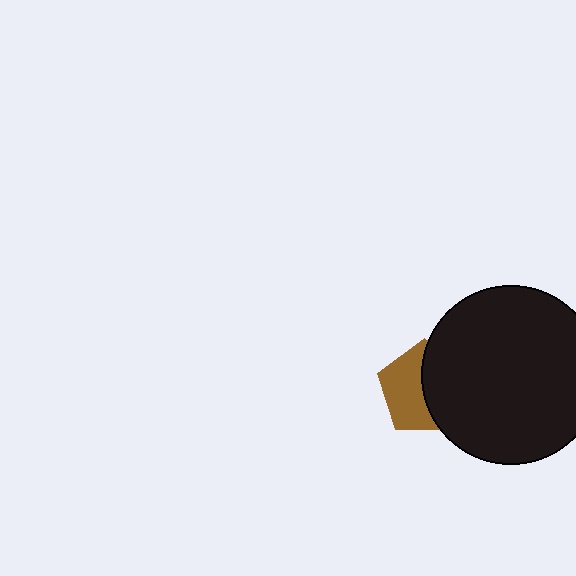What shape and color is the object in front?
The object in front is a black circle.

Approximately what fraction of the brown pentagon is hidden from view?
Roughly 49% of the brown pentagon is hidden behind the black circle.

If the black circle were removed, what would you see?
You would see the complete brown pentagon.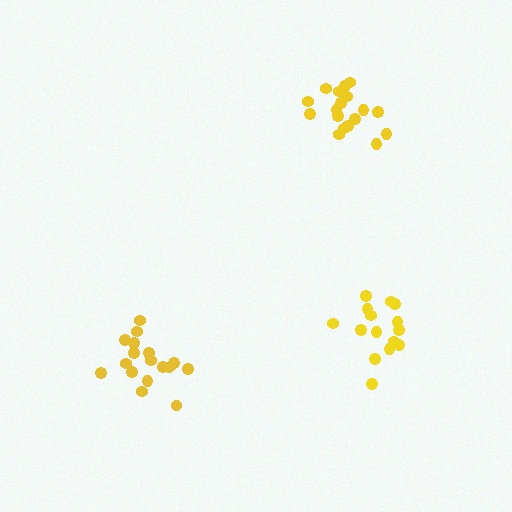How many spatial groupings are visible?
There are 3 spatial groupings.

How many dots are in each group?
Group 1: 15 dots, Group 2: 18 dots, Group 3: 17 dots (50 total).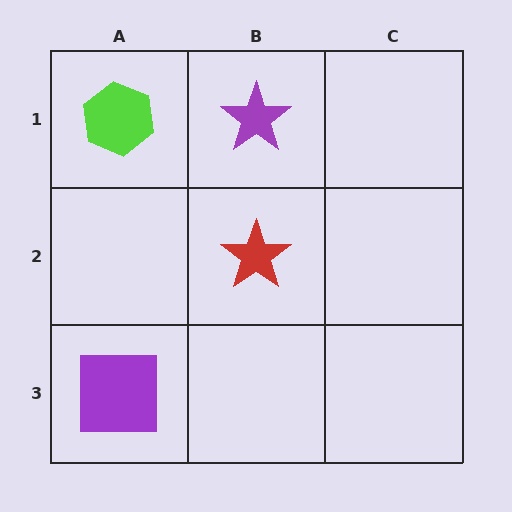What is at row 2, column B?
A red star.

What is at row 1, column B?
A purple star.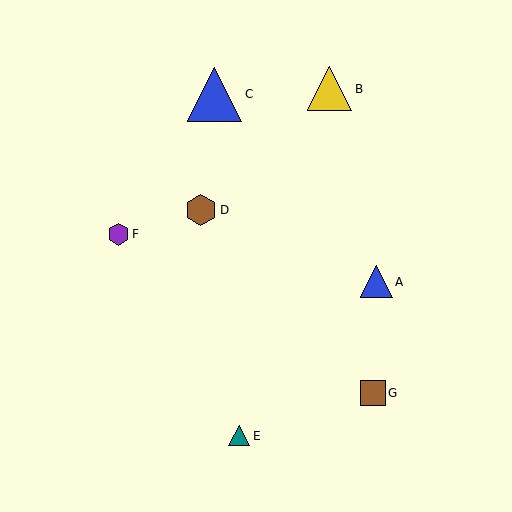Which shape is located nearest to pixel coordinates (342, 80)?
The yellow triangle (labeled B) at (330, 89) is nearest to that location.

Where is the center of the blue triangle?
The center of the blue triangle is at (376, 282).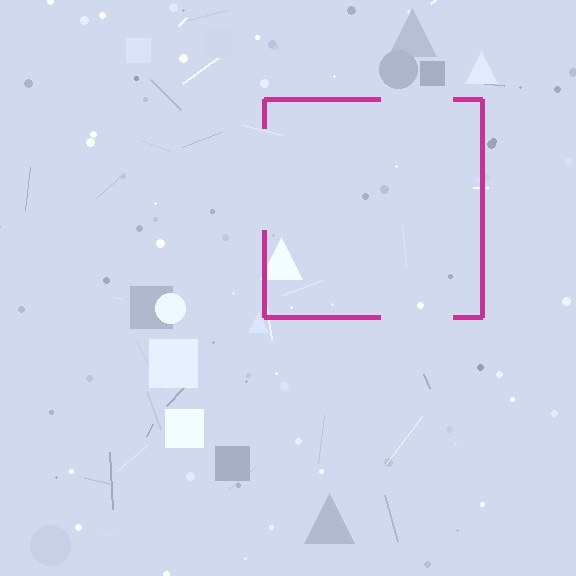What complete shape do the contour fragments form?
The contour fragments form a square.